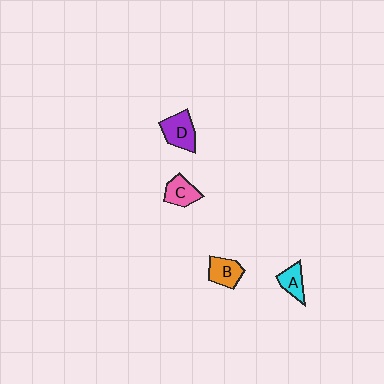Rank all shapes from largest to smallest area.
From largest to smallest: D (purple), B (orange), C (pink), A (cyan).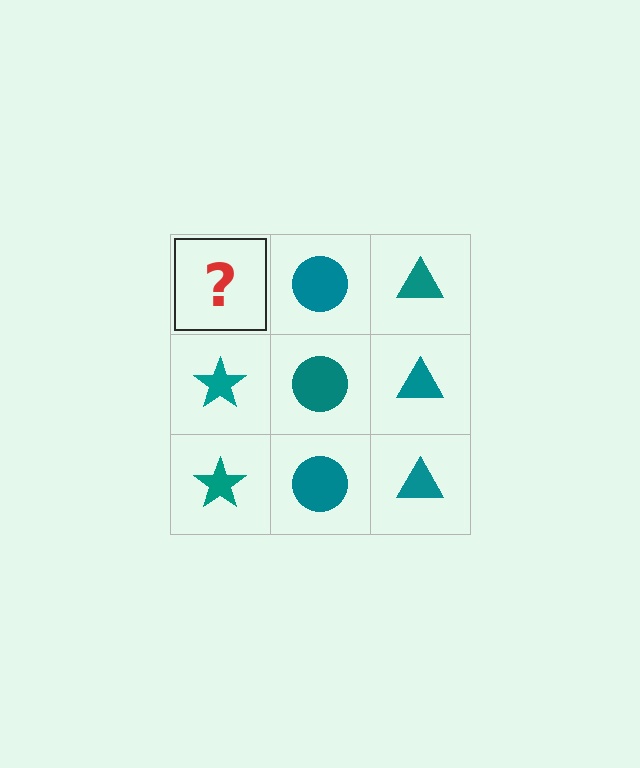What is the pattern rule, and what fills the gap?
The rule is that each column has a consistent shape. The gap should be filled with a teal star.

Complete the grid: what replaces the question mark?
The question mark should be replaced with a teal star.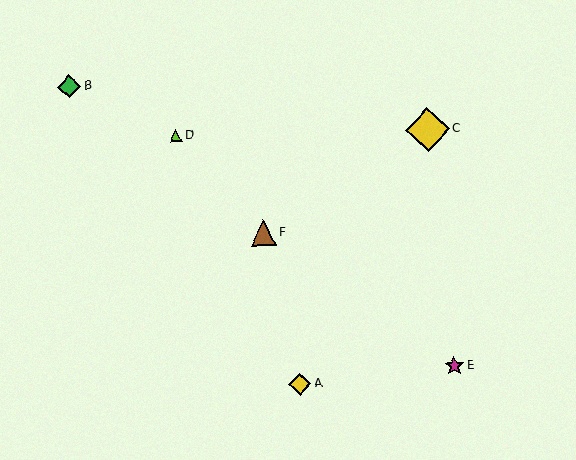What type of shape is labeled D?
Shape D is a lime triangle.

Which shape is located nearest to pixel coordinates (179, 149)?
The lime triangle (labeled D) at (176, 136) is nearest to that location.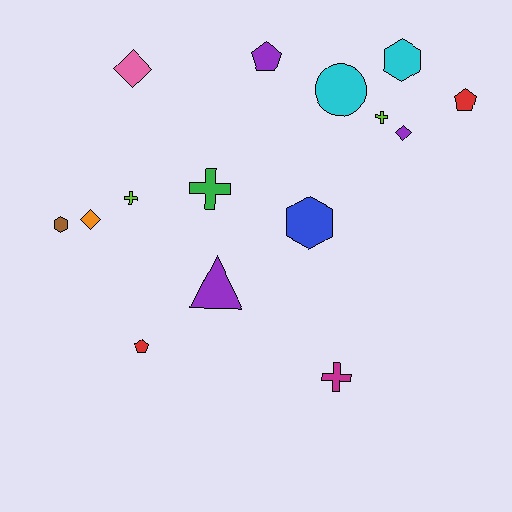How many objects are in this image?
There are 15 objects.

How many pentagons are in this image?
There are 3 pentagons.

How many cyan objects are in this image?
There are 2 cyan objects.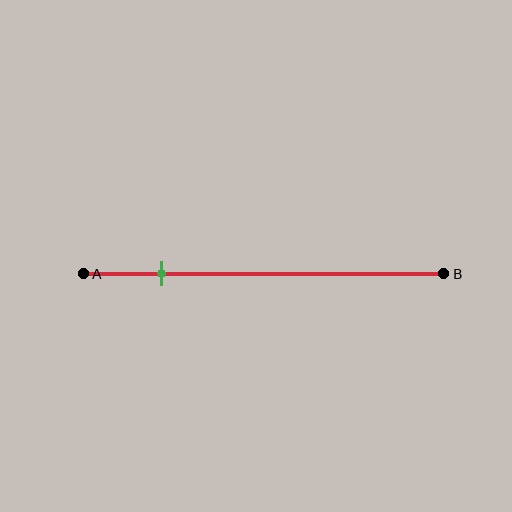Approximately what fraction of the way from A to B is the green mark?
The green mark is approximately 20% of the way from A to B.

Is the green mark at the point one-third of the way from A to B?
No, the mark is at about 20% from A, not at the 33% one-third point.